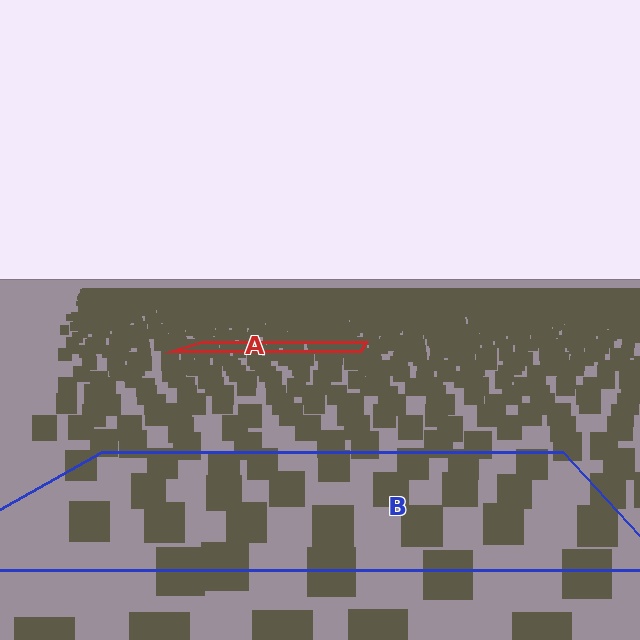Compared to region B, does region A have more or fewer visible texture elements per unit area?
Region A has more texture elements per unit area — they are packed more densely because it is farther away.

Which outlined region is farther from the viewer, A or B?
Region A is farther from the viewer — the texture elements inside it appear smaller and more densely packed.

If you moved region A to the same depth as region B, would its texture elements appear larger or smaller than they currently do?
They would appear larger. At a closer depth, the same texture elements are projected at a bigger on-screen size.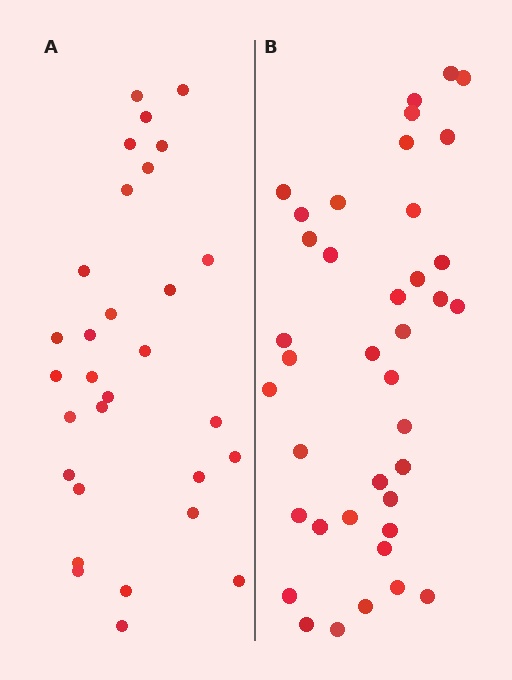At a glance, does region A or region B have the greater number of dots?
Region B (the right region) has more dots.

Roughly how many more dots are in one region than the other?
Region B has roughly 8 or so more dots than region A.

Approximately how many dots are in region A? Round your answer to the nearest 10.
About 30 dots.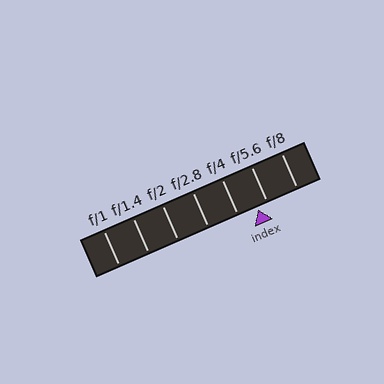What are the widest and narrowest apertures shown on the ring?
The widest aperture shown is f/1 and the narrowest is f/8.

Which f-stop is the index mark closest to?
The index mark is closest to f/5.6.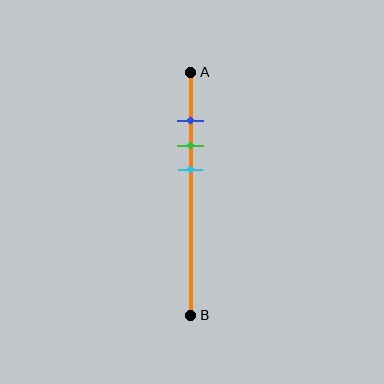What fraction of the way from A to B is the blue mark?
The blue mark is approximately 20% (0.2) of the way from A to B.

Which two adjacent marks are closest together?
The blue and green marks are the closest adjacent pair.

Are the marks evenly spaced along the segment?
Yes, the marks are approximately evenly spaced.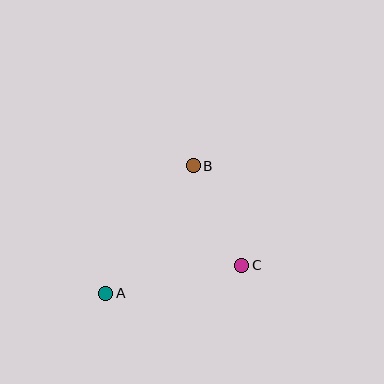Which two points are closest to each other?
Points B and C are closest to each other.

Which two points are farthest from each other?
Points A and B are farthest from each other.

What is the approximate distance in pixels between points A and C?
The distance between A and C is approximately 139 pixels.